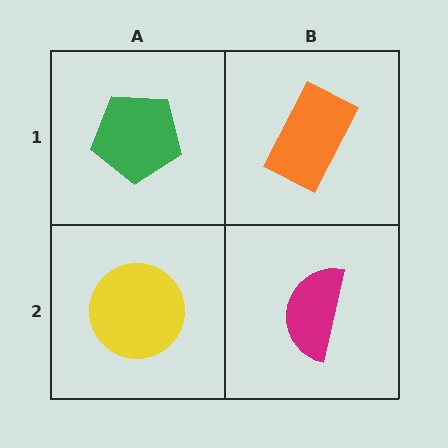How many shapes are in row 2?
2 shapes.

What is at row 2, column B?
A magenta semicircle.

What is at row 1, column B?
An orange rectangle.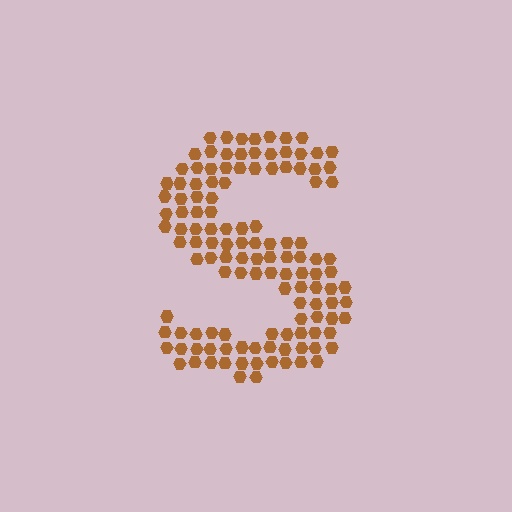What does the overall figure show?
The overall figure shows the letter S.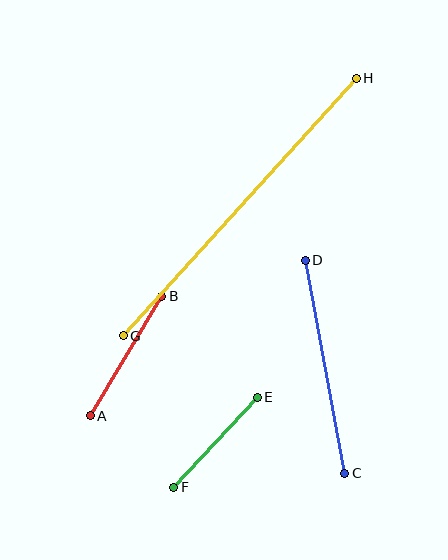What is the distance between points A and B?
The distance is approximately 139 pixels.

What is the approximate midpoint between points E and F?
The midpoint is at approximately (215, 442) pixels.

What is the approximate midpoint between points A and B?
The midpoint is at approximately (126, 356) pixels.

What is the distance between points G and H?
The distance is approximately 347 pixels.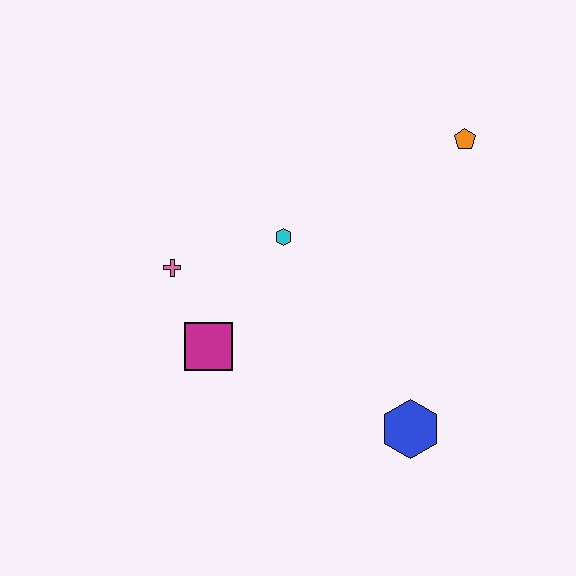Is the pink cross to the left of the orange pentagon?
Yes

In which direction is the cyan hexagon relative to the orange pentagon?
The cyan hexagon is to the left of the orange pentagon.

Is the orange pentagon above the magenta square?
Yes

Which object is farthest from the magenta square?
The orange pentagon is farthest from the magenta square.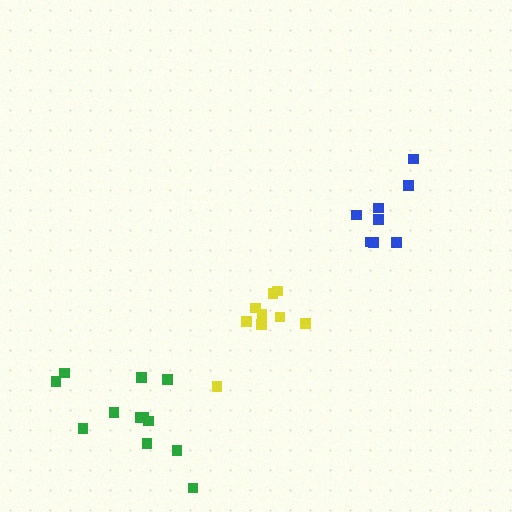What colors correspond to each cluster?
The clusters are colored: green, blue, yellow.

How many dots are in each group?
Group 1: 12 dots, Group 2: 8 dots, Group 3: 9 dots (29 total).